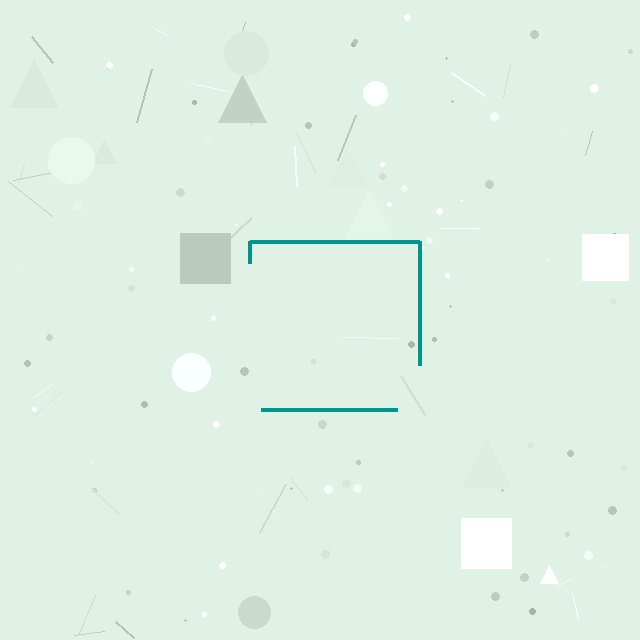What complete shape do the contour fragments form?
The contour fragments form a square.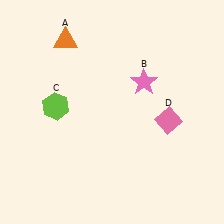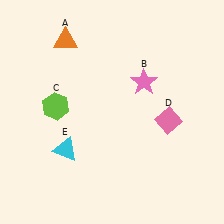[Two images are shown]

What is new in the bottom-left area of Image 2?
A cyan triangle (E) was added in the bottom-left area of Image 2.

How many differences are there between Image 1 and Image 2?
There is 1 difference between the two images.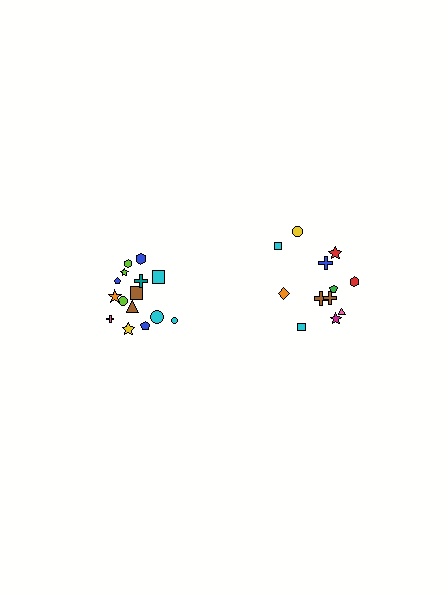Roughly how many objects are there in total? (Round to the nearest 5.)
Roughly 25 objects in total.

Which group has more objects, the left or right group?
The left group.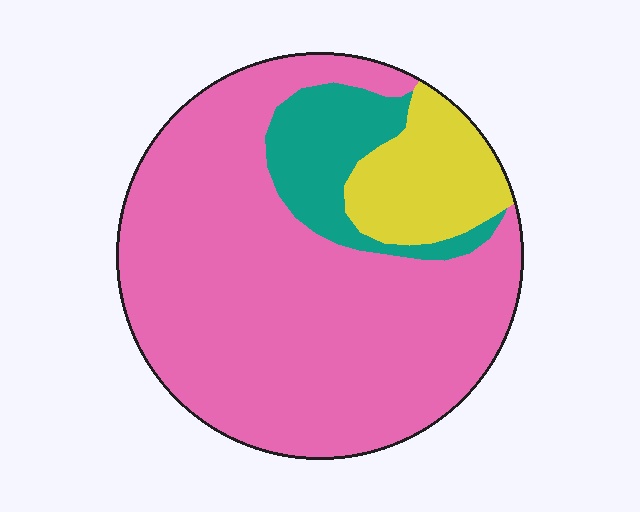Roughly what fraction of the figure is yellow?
Yellow covers around 15% of the figure.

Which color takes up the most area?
Pink, at roughly 75%.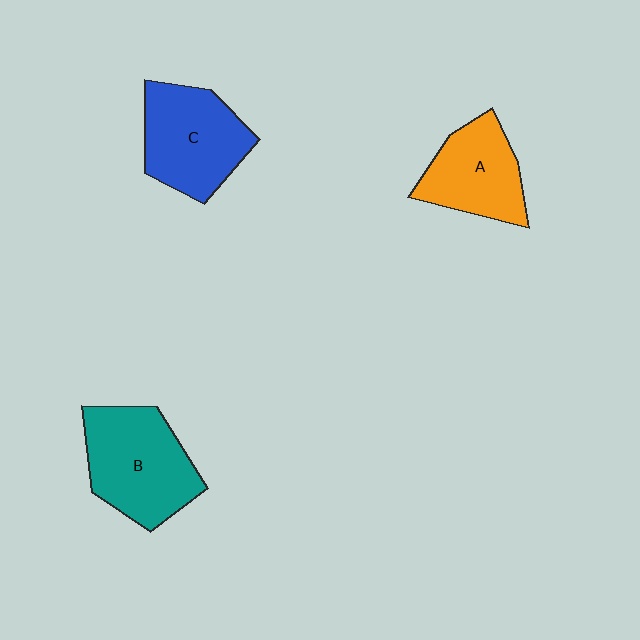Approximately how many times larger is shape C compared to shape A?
Approximately 1.2 times.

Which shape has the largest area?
Shape B (teal).